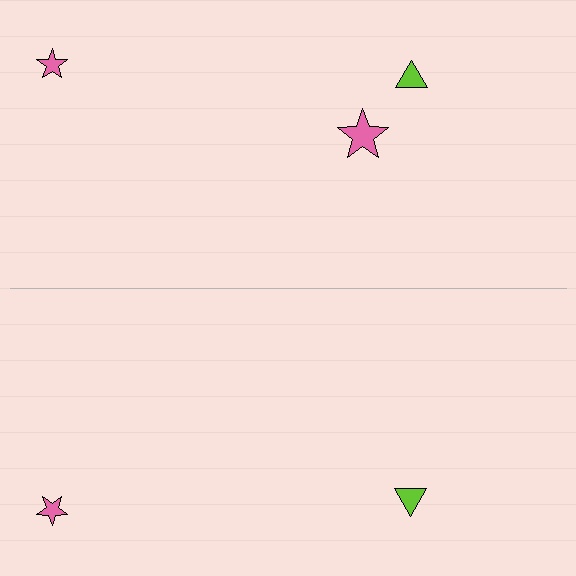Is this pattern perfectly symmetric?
No, the pattern is not perfectly symmetric. A pink star is missing from the bottom side.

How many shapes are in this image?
There are 5 shapes in this image.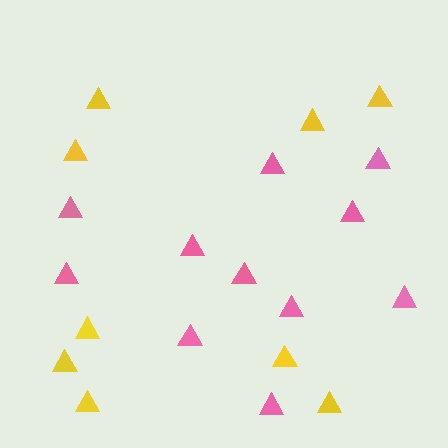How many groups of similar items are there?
There are 2 groups: one group of pink triangles (11) and one group of yellow triangles (9).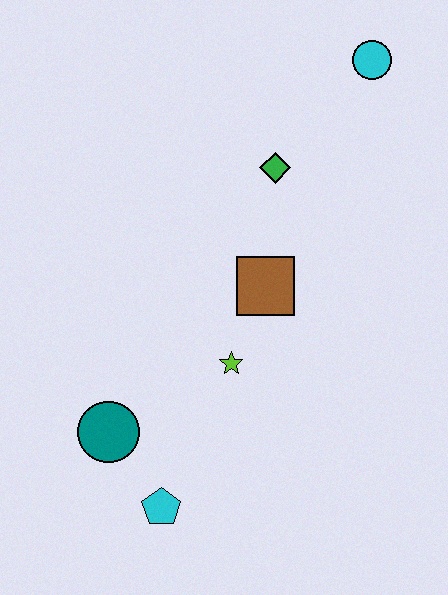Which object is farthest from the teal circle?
The cyan circle is farthest from the teal circle.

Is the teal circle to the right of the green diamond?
No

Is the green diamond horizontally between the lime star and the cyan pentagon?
No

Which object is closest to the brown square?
The lime star is closest to the brown square.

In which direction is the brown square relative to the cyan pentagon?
The brown square is above the cyan pentagon.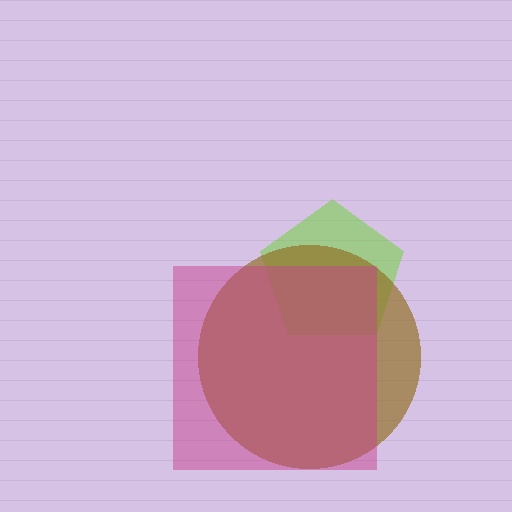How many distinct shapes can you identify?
There are 3 distinct shapes: a lime pentagon, a brown circle, a magenta square.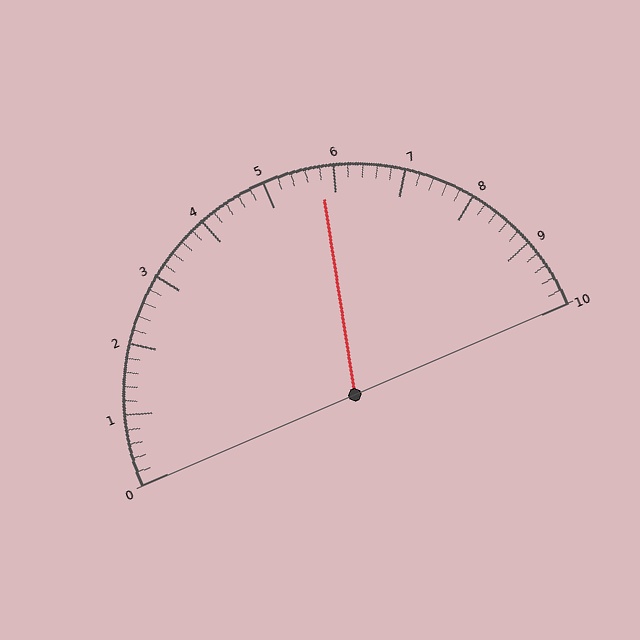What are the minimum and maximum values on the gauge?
The gauge ranges from 0 to 10.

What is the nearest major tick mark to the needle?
The nearest major tick mark is 6.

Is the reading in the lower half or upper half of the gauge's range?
The reading is in the upper half of the range (0 to 10).